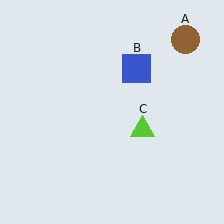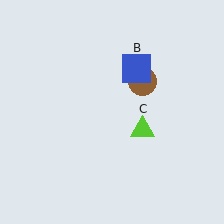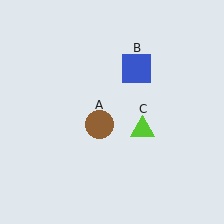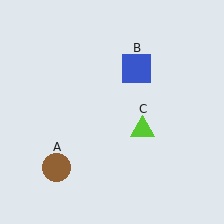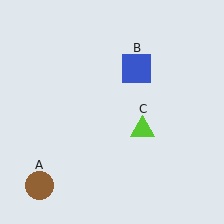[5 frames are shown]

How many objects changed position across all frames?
1 object changed position: brown circle (object A).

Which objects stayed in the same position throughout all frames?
Blue square (object B) and lime triangle (object C) remained stationary.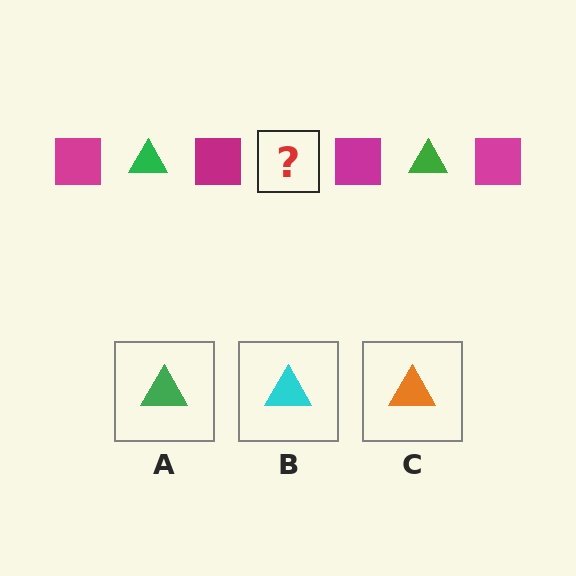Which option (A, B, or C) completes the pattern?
A.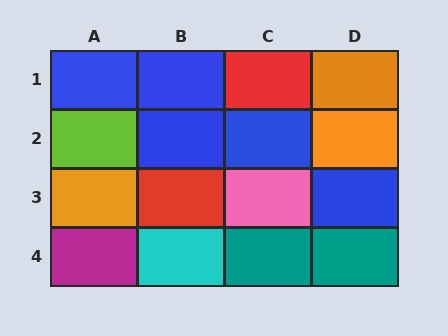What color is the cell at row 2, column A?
Lime.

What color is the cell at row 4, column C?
Teal.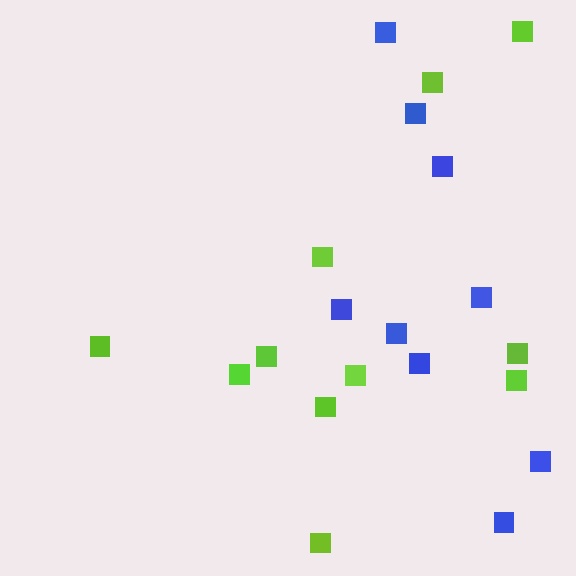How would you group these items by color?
There are 2 groups: one group of lime squares (11) and one group of blue squares (9).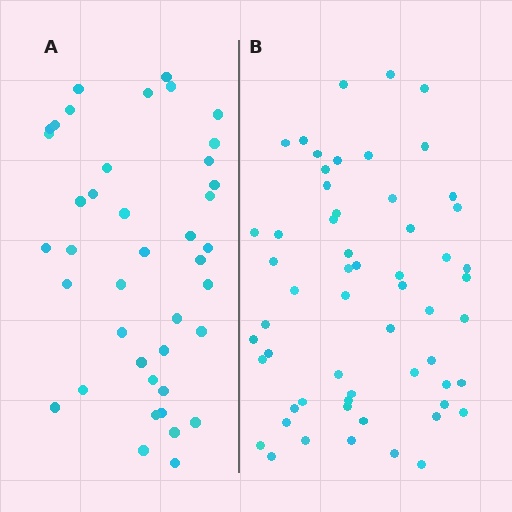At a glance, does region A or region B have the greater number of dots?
Region B (the right region) has more dots.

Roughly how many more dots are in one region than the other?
Region B has approximately 15 more dots than region A.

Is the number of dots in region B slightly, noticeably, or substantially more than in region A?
Region B has noticeably more, but not dramatically so. The ratio is roughly 1.4 to 1.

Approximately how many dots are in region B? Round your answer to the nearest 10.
About 60 dots. (The exact count is 58, which rounds to 60.)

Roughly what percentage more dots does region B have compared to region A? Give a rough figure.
About 40% more.